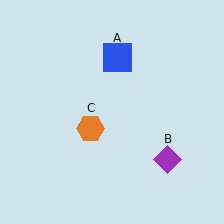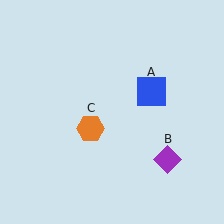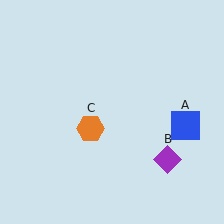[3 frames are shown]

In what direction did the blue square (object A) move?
The blue square (object A) moved down and to the right.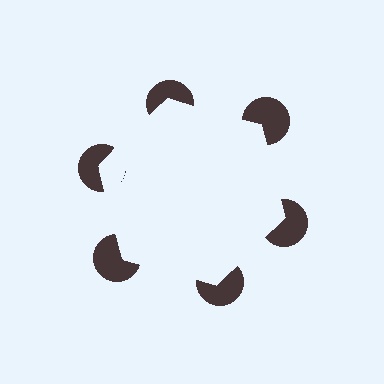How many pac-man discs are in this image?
There are 6 — one at each vertex of the illusory hexagon.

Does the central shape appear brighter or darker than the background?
It typically appears slightly brighter than the background, even though no actual brightness change is drawn.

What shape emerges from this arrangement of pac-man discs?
An illusory hexagon — its edges are inferred from the aligned wedge cuts in the pac-man discs, not physically drawn.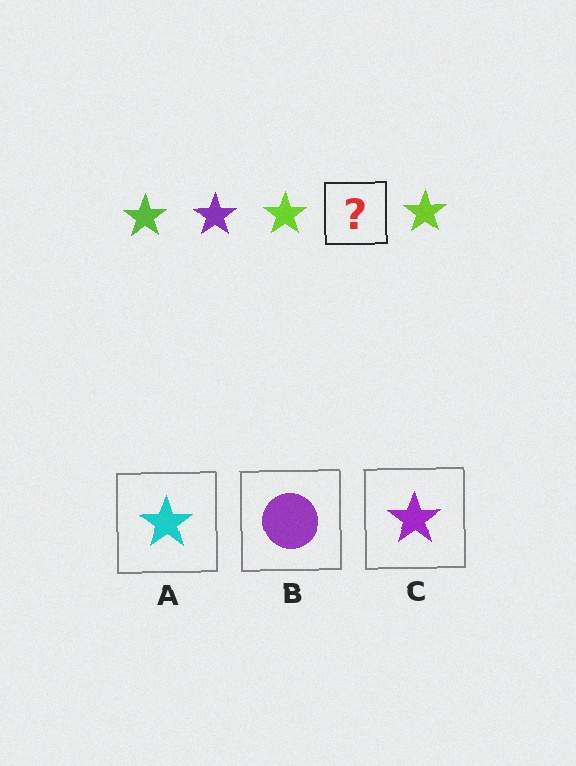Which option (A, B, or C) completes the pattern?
C.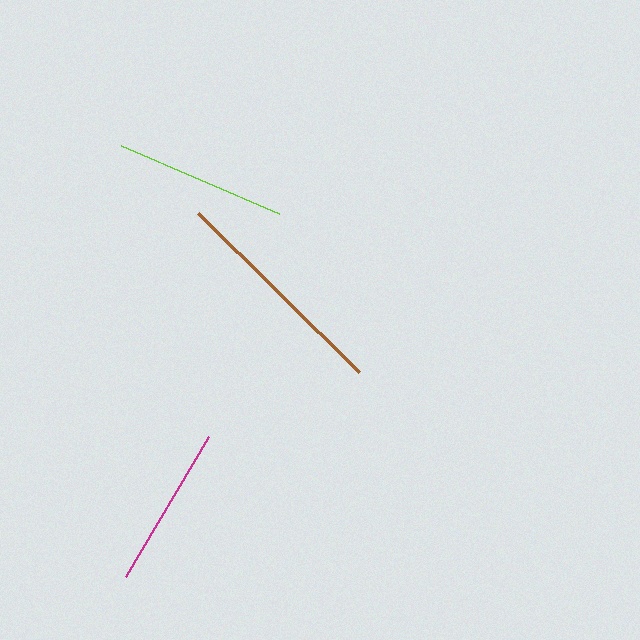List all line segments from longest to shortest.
From longest to shortest: brown, lime, magenta.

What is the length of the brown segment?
The brown segment is approximately 226 pixels long.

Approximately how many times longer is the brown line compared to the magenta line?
The brown line is approximately 1.4 times the length of the magenta line.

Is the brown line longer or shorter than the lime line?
The brown line is longer than the lime line.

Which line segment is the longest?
The brown line is the longest at approximately 226 pixels.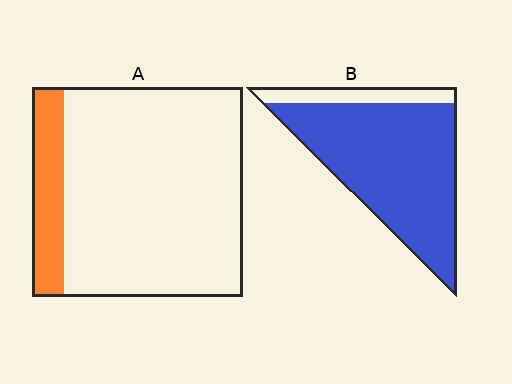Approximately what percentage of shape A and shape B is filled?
A is approximately 15% and B is approximately 85%.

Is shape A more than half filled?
No.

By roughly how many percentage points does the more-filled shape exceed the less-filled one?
By roughly 70 percentage points (B over A).